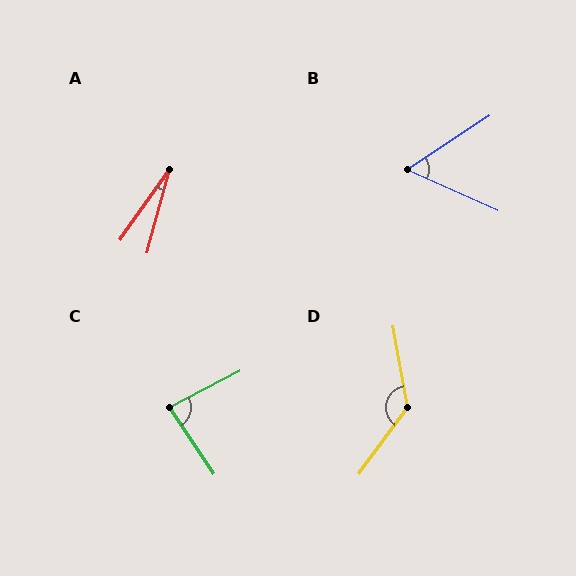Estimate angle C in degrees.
Approximately 83 degrees.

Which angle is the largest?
D, at approximately 133 degrees.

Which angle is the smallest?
A, at approximately 20 degrees.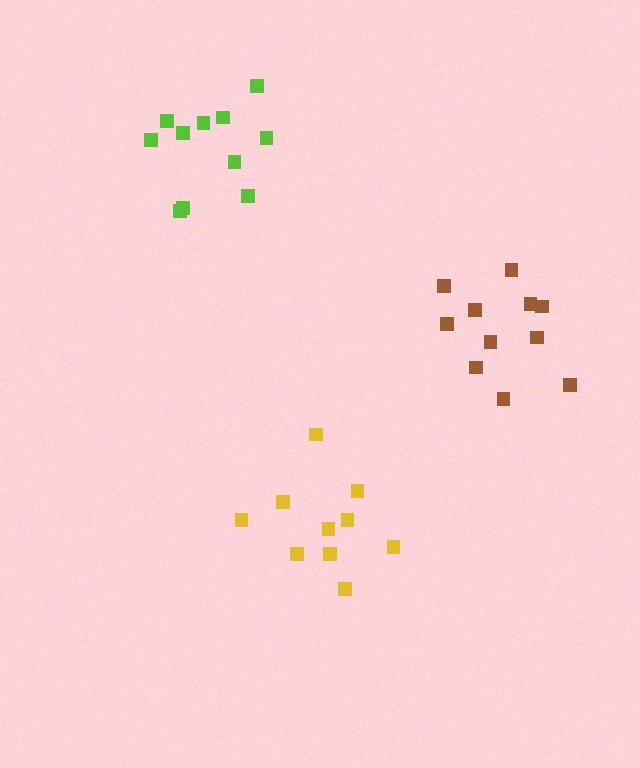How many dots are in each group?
Group 1: 10 dots, Group 2: 11 dots, Group 3: 11 dots (32 total).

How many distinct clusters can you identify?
There are 3 distinct clusters.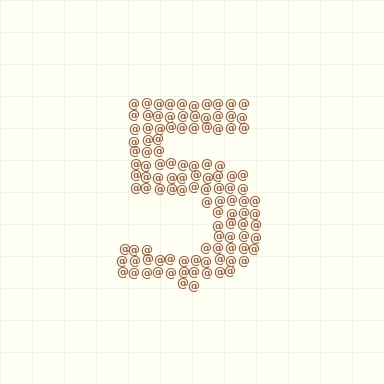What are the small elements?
The small elements are at signs.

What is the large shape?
The large shape is the digit 5.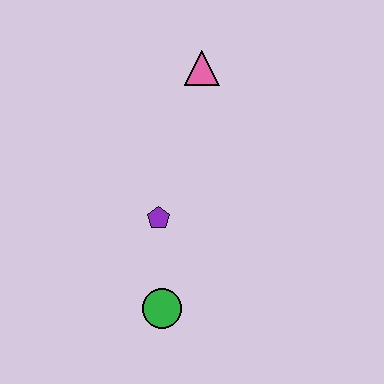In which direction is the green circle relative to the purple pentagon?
The green circle is below the purple pentagon.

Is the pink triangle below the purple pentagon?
No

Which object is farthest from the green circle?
The pink triangle is farthest from the green circle.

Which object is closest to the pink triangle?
The purple pentagon is closest to the pink triangle.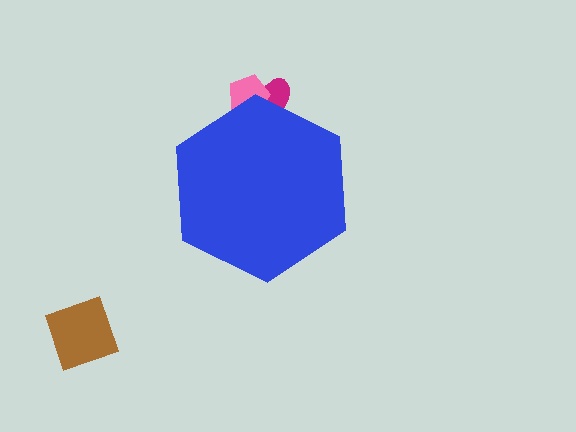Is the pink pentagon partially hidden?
Yes, the pink pentagon is partially hidden behind the blue hexagon.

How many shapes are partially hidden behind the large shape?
2 shapes are partially hidden.